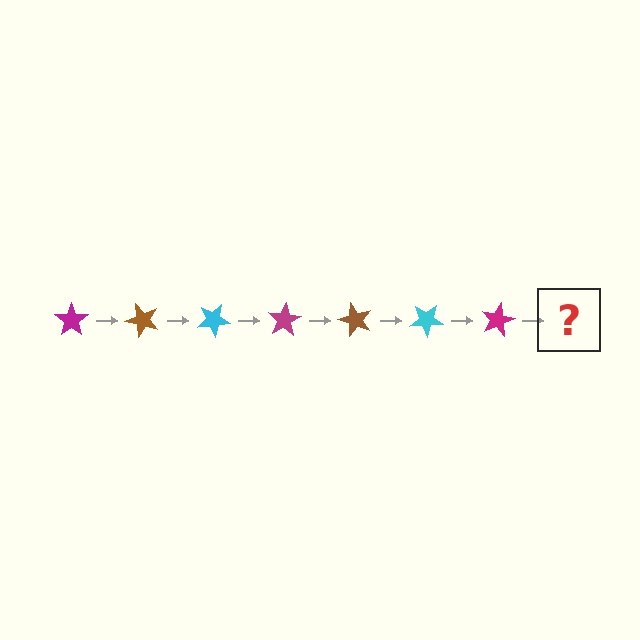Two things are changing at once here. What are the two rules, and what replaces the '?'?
The two rules are that it rotates 50 degrees each step and the color cycles through magenta, brown, and cyan. The '?' should be a brown star, rotated 350 degrees from the start.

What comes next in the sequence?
The next element should be a brown star, rotated 350 degrees from the start.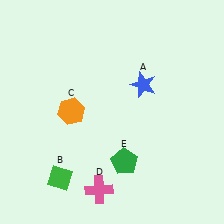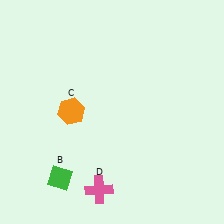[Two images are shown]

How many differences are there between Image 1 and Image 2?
There are 2 differences between the two images.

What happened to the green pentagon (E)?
The green pentagon (E) was removed in Image 2. It was in the bottom-right area of Image 1.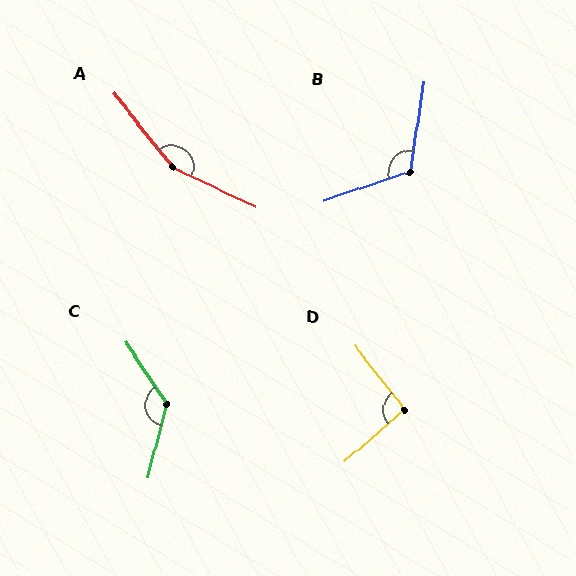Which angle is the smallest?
D, at approximately 93 degrees.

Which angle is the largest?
A, at approximately 154 degrees.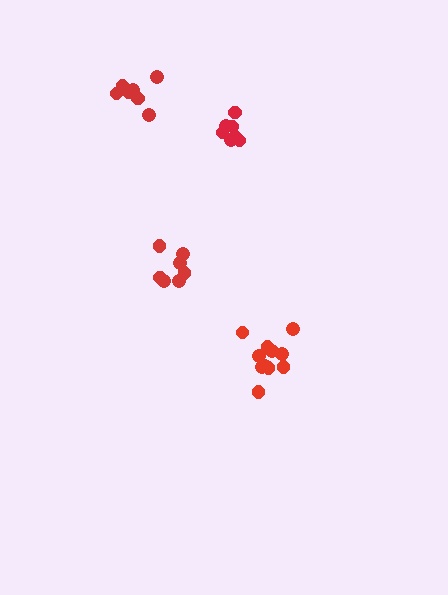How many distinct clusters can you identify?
There are 4 distinct clusters.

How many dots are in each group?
Group 1: 11 dots, Group 2: 7 dots, Group 3: 8 dots, Group 4: 7 dots (33 total).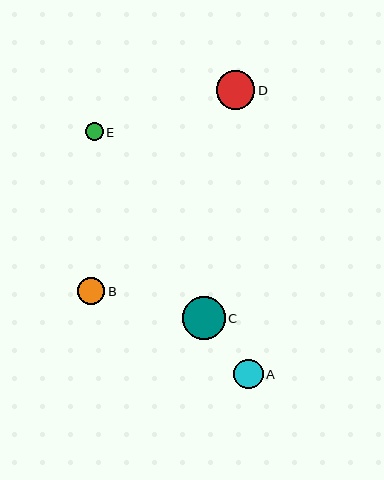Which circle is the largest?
Circle C is the largest with a size of approximately 43 pixels.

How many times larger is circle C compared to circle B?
Circle C is approximately 1.6 times the size of circle B.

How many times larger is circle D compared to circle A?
Circle D is approximately 1.3 times the size of circle A.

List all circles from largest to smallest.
From largest to smallest: C, D, A, B, E.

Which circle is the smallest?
Circle E is the smallest with a size of approximately 18 pixels.